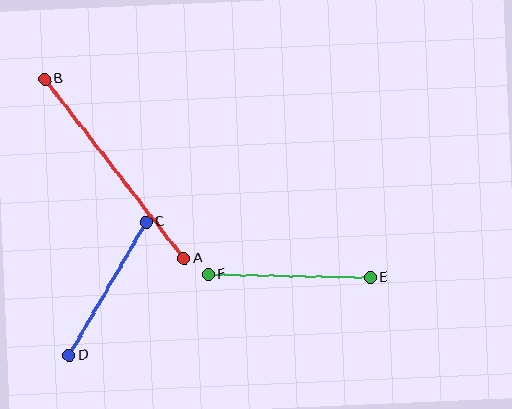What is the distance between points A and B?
The distance is approximately 227 pixels.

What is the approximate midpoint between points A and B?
The midpoint is at approximately (114, 169) pixels.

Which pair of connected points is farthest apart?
Points A and B are farthest apart.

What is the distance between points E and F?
The distance is approximately 162 pixels.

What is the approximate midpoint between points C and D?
The midpoint is at approximately (107, 289) pixels.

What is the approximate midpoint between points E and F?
The midpoint is at approximately (289, 276) pixels.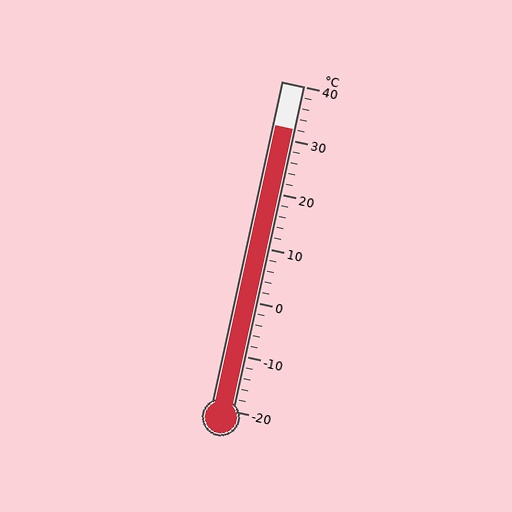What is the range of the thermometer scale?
The thermometer scale ranges from -20°C to 40°C.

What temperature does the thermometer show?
The thermometer shows approximately 32°C.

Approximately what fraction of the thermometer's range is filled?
The thermometer is filled to approximately 85% of its range.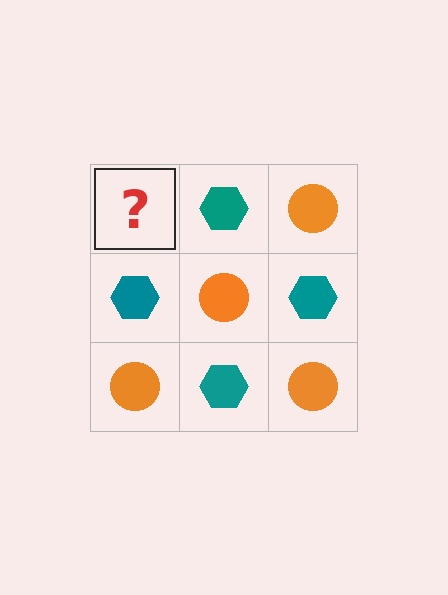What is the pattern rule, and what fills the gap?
The rule is that it alternates orange circle and teal hexagon in a checkerboard pattern. The gap should be filled with an orange circle.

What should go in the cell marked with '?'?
The missing cell should contain an orange circle.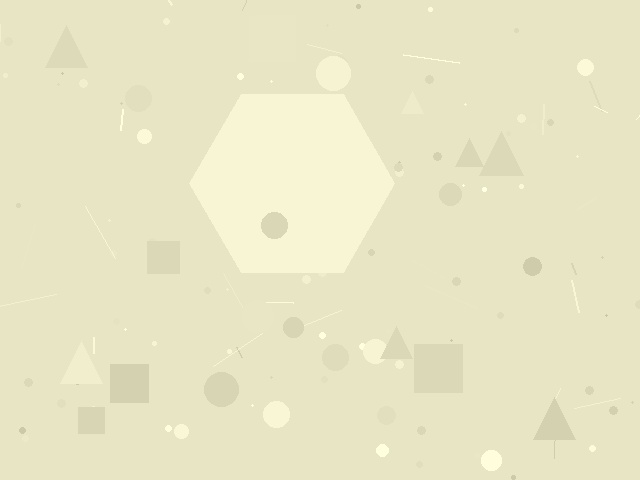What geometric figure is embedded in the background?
A hexagon is embedded in the background.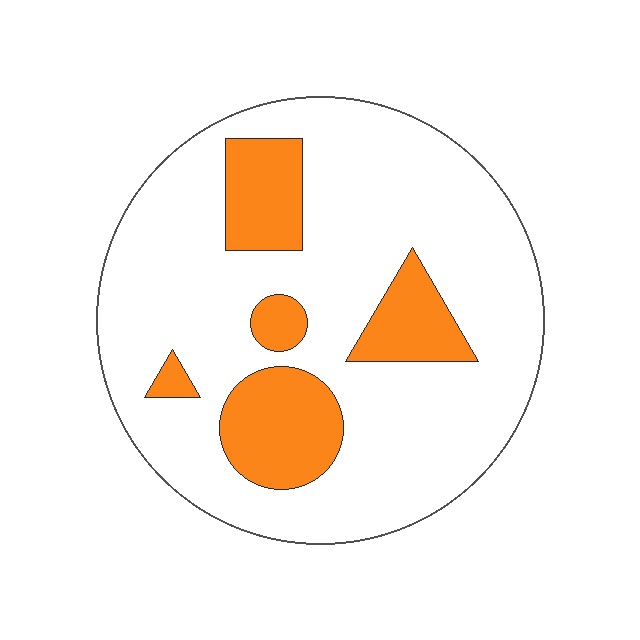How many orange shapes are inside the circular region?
5.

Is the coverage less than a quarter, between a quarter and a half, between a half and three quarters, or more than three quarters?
Less than a quarter.